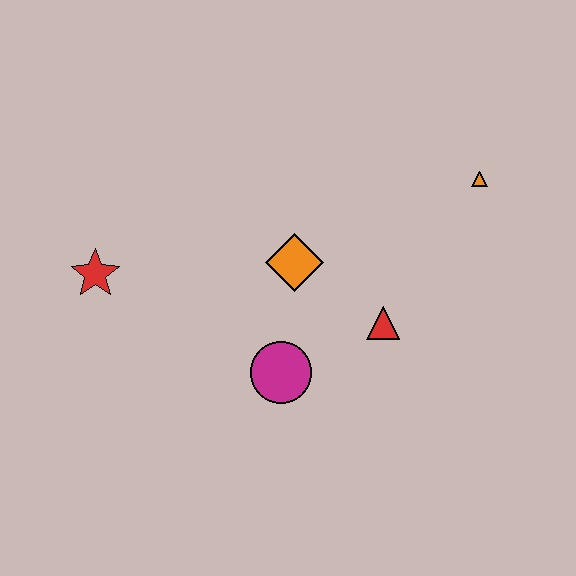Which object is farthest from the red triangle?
The red star is farthest from the red triangle.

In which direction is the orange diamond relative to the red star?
The orange diamond is to the right of the red star.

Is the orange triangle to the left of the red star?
No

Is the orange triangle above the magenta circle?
Yes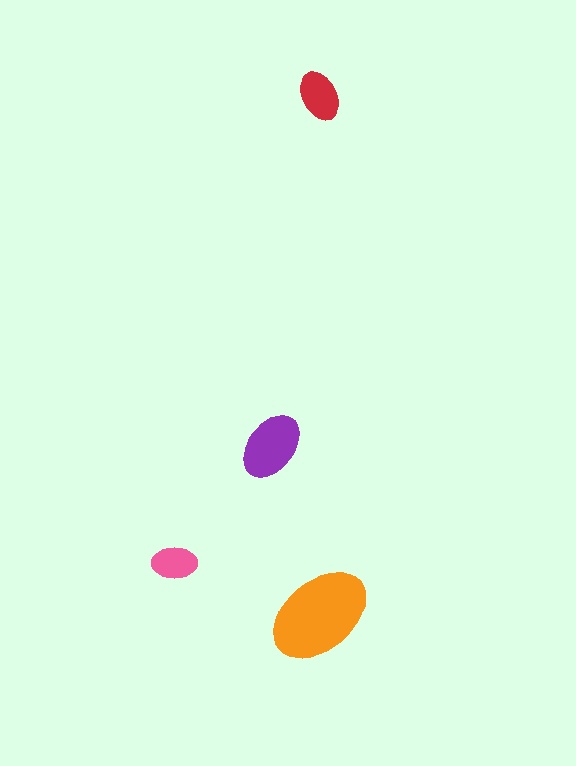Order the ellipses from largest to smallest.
the orange one, the purple one, the red one, the pink one.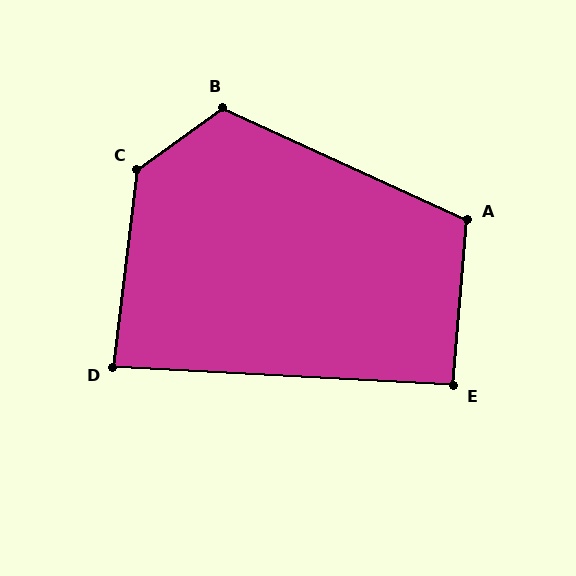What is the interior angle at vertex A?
Approximately 110 degrees (obtuse).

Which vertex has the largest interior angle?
C, at approximately 133 degrees.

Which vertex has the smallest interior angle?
D, at approximately 86 degrees.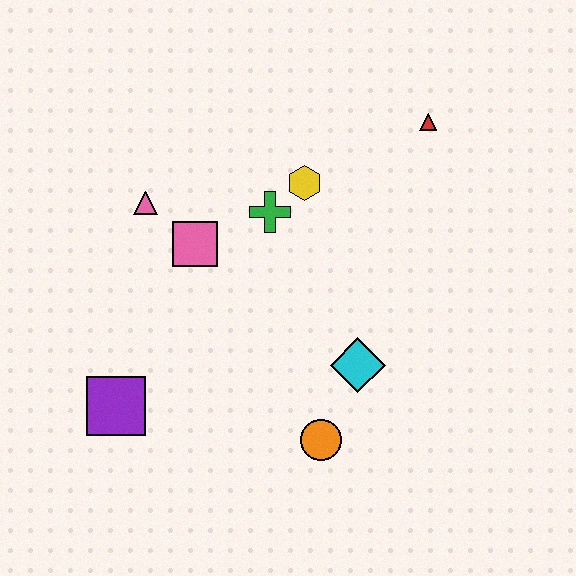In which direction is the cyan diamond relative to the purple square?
The cyan diamond is to the right of the purple square.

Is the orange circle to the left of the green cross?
No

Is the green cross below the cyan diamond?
No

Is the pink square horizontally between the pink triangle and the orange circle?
Yes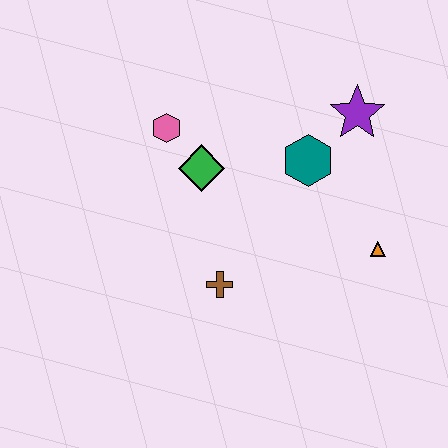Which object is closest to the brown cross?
The green diamond is closest to the brown cross.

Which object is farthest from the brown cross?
The purple star is farthest from the brown cross.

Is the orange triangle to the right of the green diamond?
Yes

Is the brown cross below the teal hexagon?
Yes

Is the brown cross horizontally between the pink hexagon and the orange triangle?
Yes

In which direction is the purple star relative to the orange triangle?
The purple star is above the orange triangle.